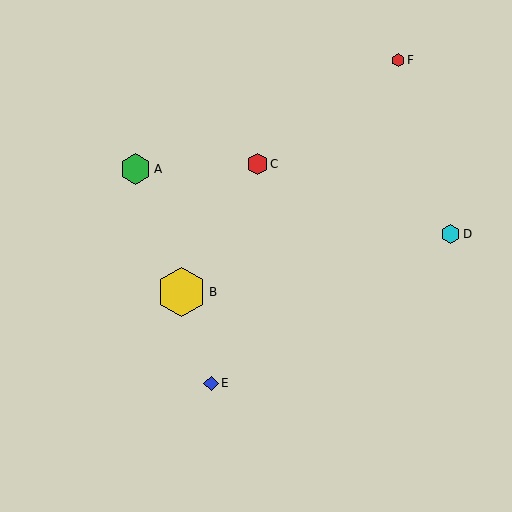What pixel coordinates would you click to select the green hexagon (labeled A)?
Click at (135, 169) to select the green hexagon A.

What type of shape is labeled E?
Shape E is a blue diamond.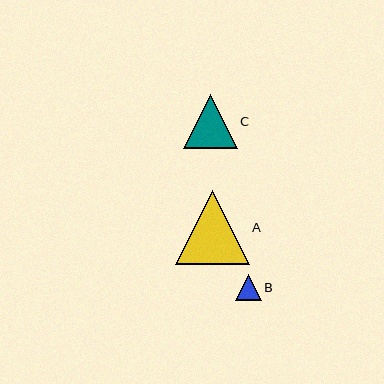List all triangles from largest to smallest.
From largest to smallest: A, C, B.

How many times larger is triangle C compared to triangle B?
Triangle C is approximately 2.1 times the size of triangle B.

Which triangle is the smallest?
Triangle B is the smallest with a size of approximately 26 pixels.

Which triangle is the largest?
Triangle A is the largest with a size of approximately 74 pixels.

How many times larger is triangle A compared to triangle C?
Triangle A is approximately 1.4 times the size of triangle C.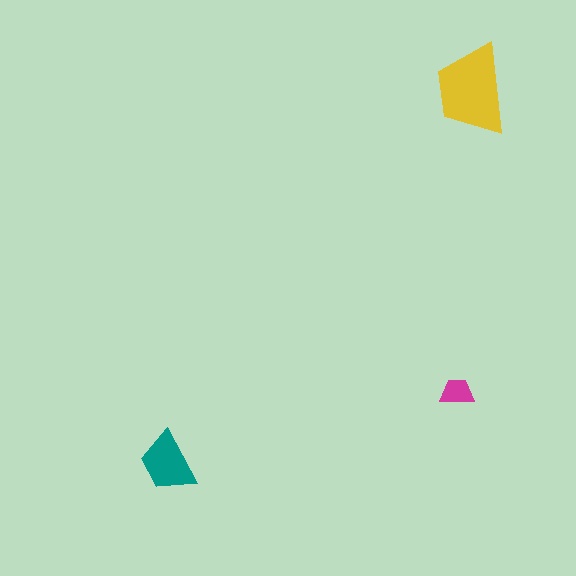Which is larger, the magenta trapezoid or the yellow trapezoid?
The yellow one.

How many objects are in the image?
There are 3 objects in the image.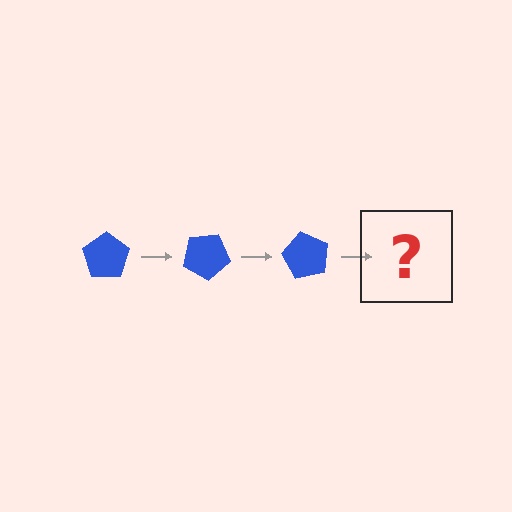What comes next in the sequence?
The next element should be a blue pentagon rotated 90 degrees.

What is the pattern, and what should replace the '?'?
The pattern is that the pentagon rotates 30 degrees each step. The '?' should be a blue pentagon rotated 90 degrees.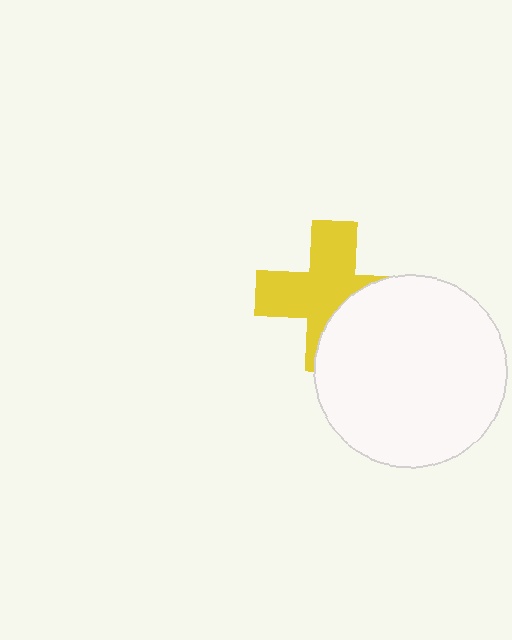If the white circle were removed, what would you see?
You would see the complete yellow cross.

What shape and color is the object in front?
The object in front is a white circle.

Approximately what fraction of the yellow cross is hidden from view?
Roughly 36% of the yellow cross is hidden behind the white circle.